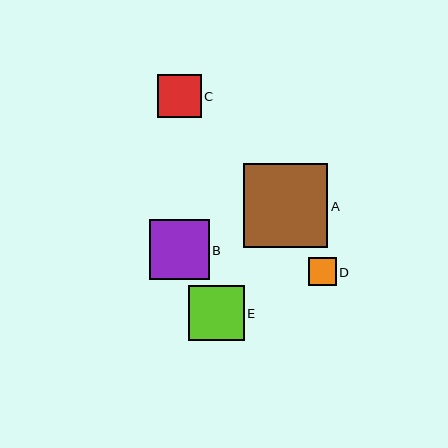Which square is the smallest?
Square D is the smallest with a size of approximately 27 pixels.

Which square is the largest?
Square A is the largest with a size of approximately 84 pixels.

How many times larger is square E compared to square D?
Square E is approximately 2.0 times the size of square D.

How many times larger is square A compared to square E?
Square A is approximately 1.5 times the size of square E.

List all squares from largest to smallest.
From largest to smallest: A, B, E, C, D.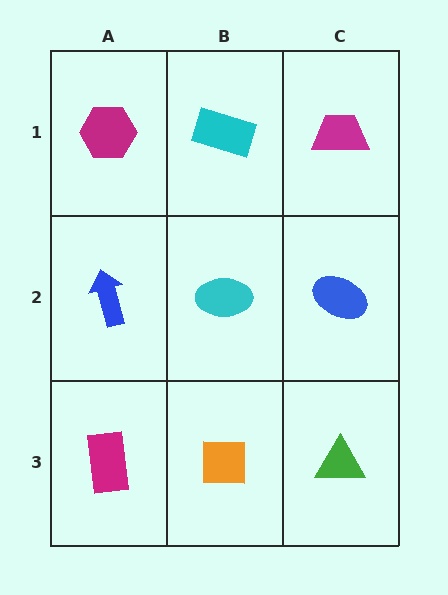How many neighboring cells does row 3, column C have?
2.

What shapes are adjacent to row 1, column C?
A blue ellipse (row 2, column C), a cyan rectangle (row 1, column B).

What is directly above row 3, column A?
A blue arrow.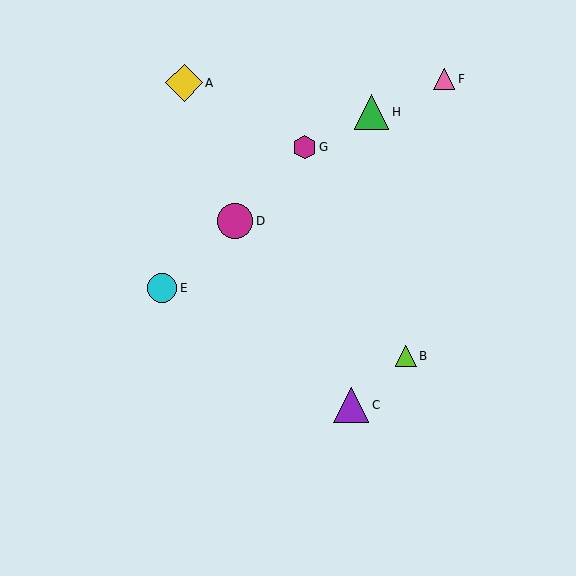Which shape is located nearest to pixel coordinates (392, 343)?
The lime triangle (labeled B) at (406, 356) is nearest to that location.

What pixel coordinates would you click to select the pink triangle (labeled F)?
Click at (444, 79) to select the pink triangle F.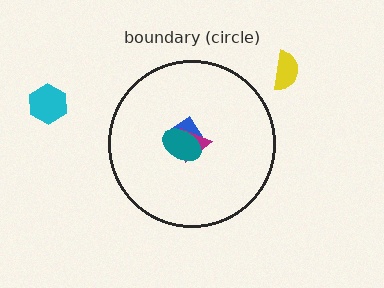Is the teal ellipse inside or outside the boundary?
Inside.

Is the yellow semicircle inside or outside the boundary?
Outside.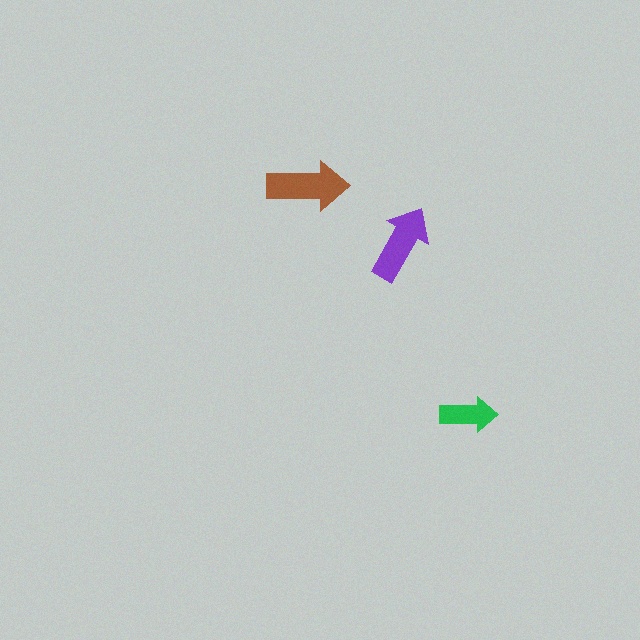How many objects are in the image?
There are 3 objects in the image.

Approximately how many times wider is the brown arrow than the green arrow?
About 1.5 times wider.